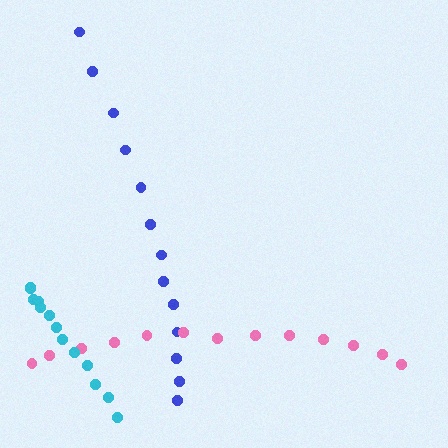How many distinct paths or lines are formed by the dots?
There are 3 distinct paths.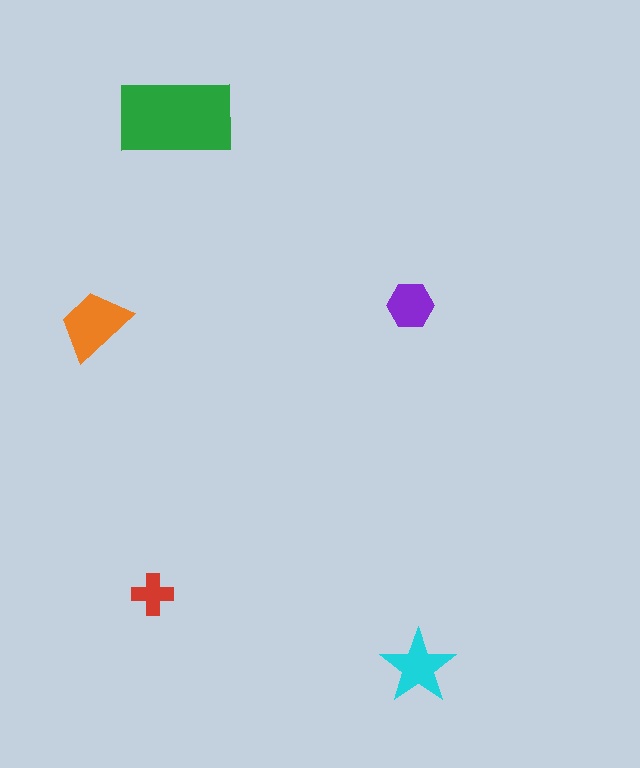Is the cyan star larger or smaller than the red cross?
Larger.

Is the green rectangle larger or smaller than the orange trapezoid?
Larger.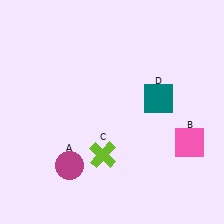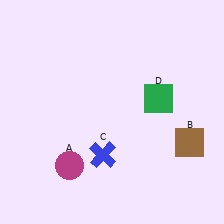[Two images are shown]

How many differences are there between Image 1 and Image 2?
There are 3 differences between the two images.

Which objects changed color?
B changed from pink to brown. C changed from lime to blue. D changed from teal to green.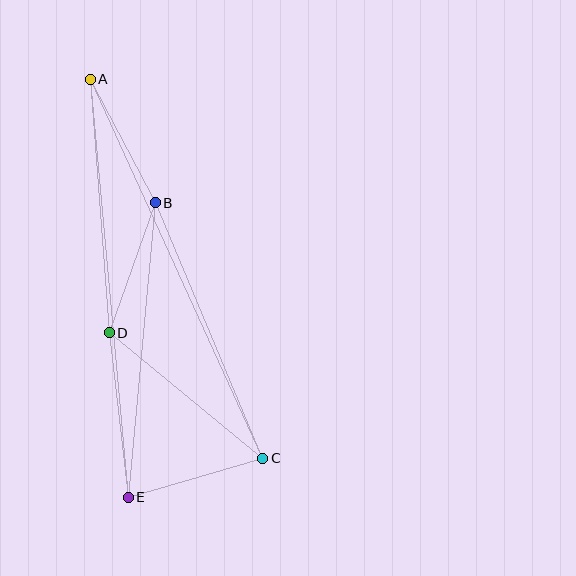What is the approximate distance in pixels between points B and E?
The distance between B and E is approximately 296 pixels.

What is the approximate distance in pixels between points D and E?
The distance between D and E is approximately 166 pixels.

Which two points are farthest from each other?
Points A and E are farthest from each other.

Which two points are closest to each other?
Points B and D are closest to each other.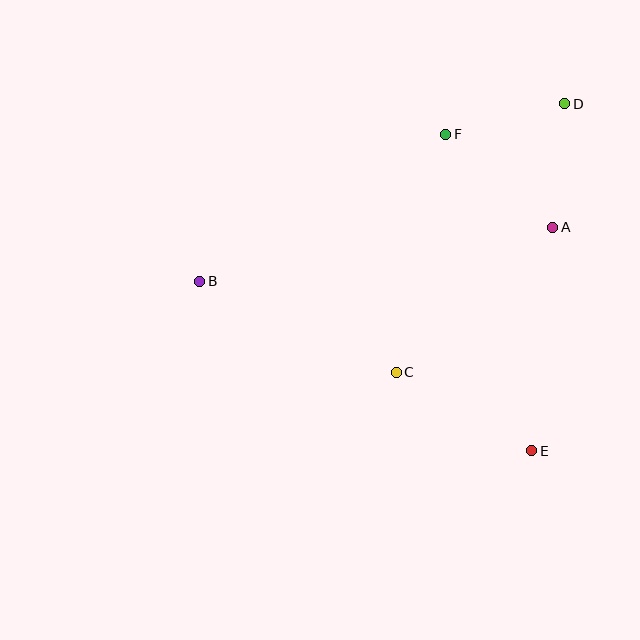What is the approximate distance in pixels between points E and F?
The distance between E and F is approximately 328 pixels.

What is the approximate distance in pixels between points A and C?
The distance between A and C is approximately 214 pixels.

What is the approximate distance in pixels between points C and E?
The distance between C and E is approximately 157 pixels.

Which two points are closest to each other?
Points D and F are closest to each other.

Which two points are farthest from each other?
Points B and D are farthest from each other.